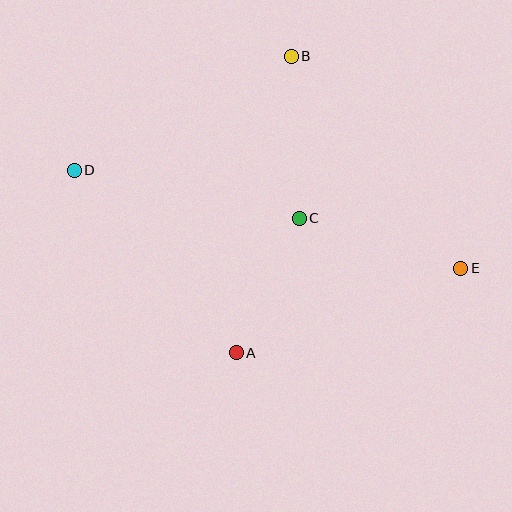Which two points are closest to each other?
Points A and C are closest to each other.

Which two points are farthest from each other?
Points D and E are farthest from each other.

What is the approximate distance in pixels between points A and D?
The distance between A and D is approximately 244 pixels.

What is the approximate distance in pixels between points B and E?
The distance between B and E is approximately 272 pixels.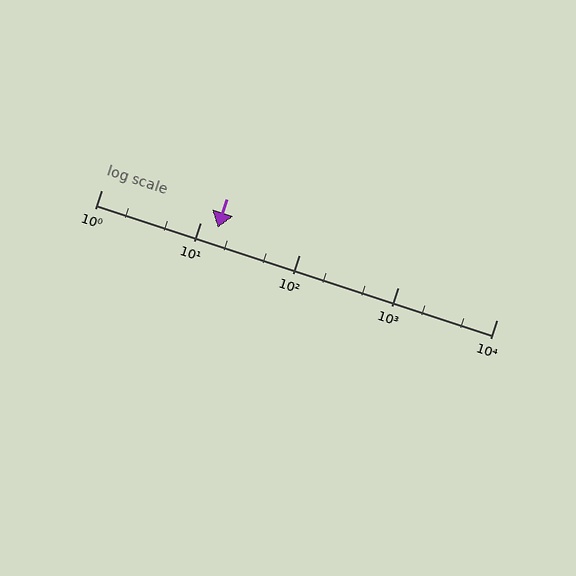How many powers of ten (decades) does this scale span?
The scale spans 4 decades, from 1 to 10000.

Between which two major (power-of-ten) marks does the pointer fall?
The pointer is between 10 and 100.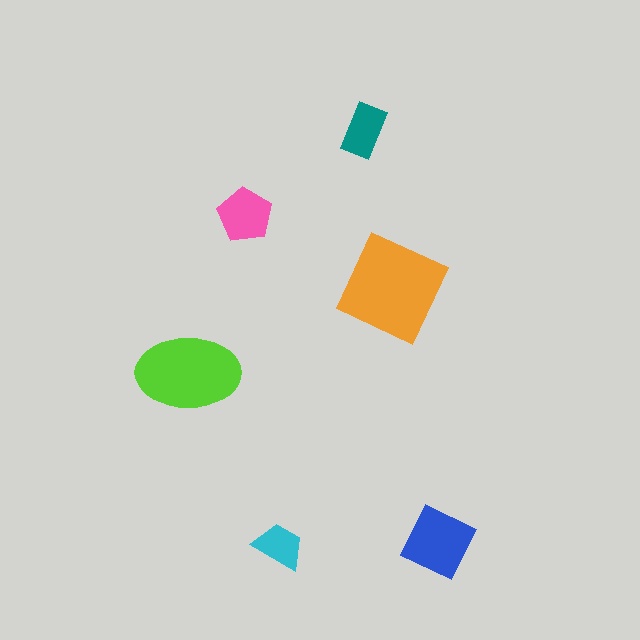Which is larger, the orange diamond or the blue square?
The orange diamond.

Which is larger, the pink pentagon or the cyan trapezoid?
The pink pentagon.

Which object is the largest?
The orange diamond.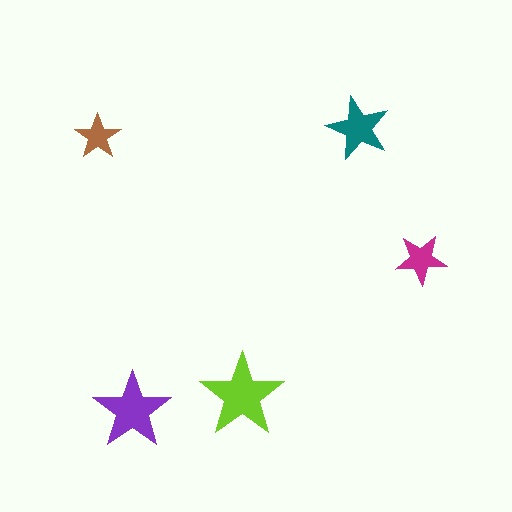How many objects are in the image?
There are 5 objects in the image.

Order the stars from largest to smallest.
the lime one, the purple one, the teal one, the magenta one, the brown one.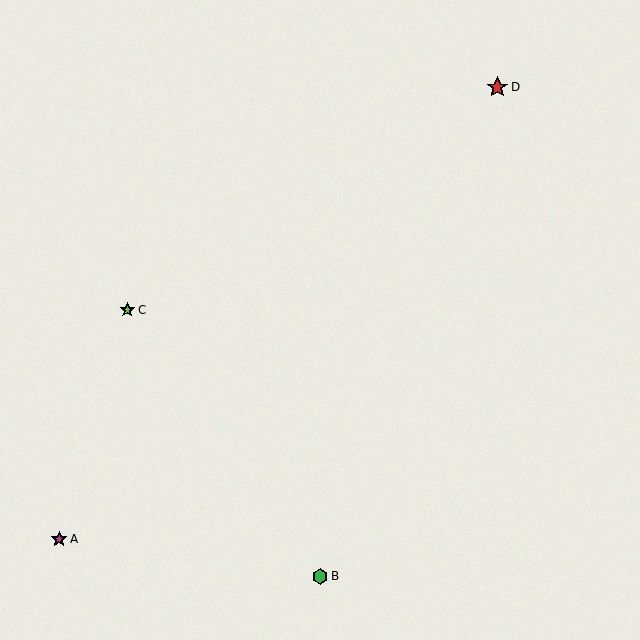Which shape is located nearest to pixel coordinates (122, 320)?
The lime star (labeled C) at (127, 310) is nearest to that location.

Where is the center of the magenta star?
The center of the magenta star is at (59, 539).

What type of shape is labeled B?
Shape B is a green hexagon.